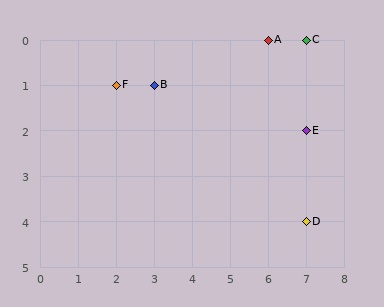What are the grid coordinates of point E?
Point E is at grid coordinates (7, 2).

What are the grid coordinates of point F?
Point F is at grid coordinates (2, 1).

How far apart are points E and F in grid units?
Points E and F are 5 columns and 1 row apart (about 5.1 grid units diagonally).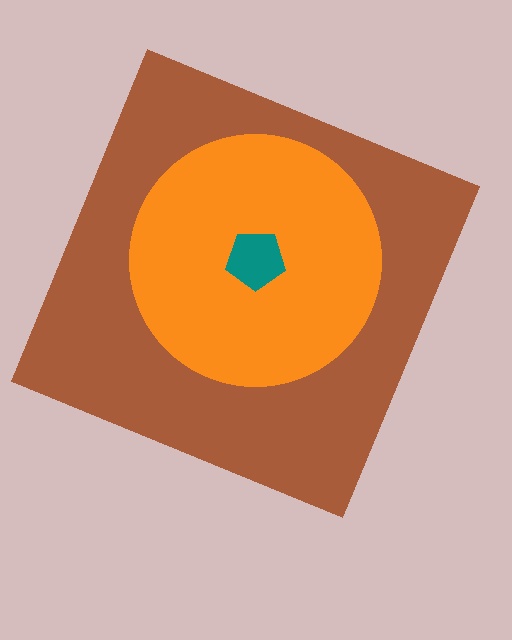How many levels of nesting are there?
3.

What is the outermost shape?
The brown square.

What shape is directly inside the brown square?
The orange circle.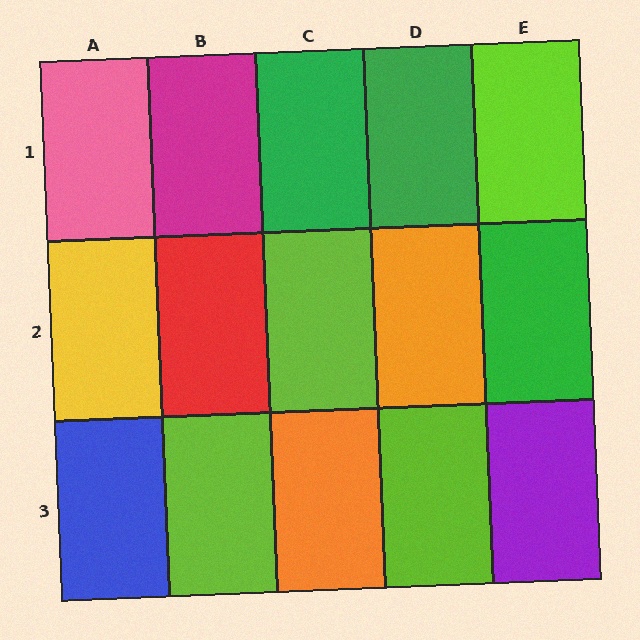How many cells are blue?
1 cell is blue.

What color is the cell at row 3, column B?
Lime.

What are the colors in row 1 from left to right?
Pink, magenta, green, green, lime.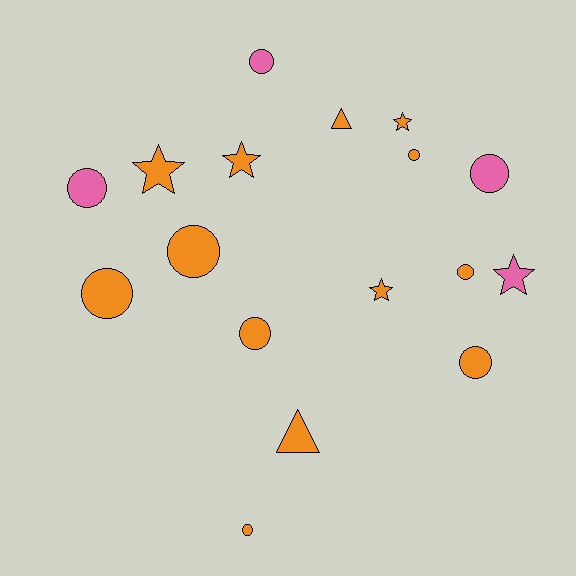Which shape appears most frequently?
Circle, with 10 objects.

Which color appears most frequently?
Orange, with 13 objects.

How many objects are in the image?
There are 17 objects.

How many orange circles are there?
There are 7 orange circles.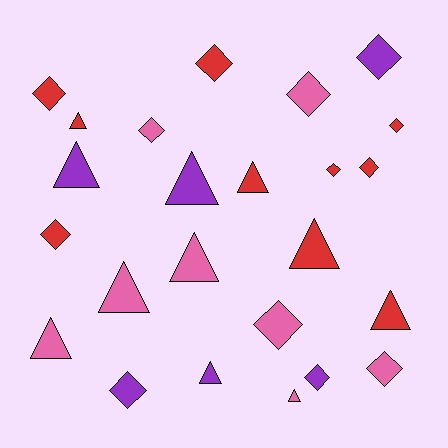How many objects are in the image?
There are 24 objects.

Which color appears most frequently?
Red, with 10 objects.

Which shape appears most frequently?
Diamond, with 13 objects.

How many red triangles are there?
There are 4 red triangles.